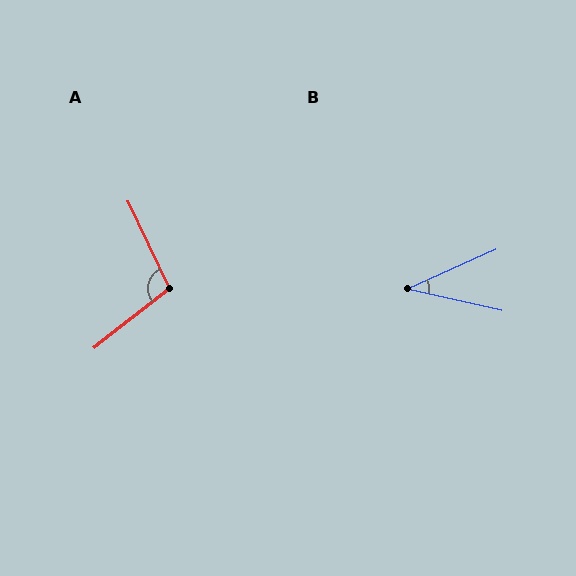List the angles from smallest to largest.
B (37°), A (103°).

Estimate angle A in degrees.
Approximately 103 degrees.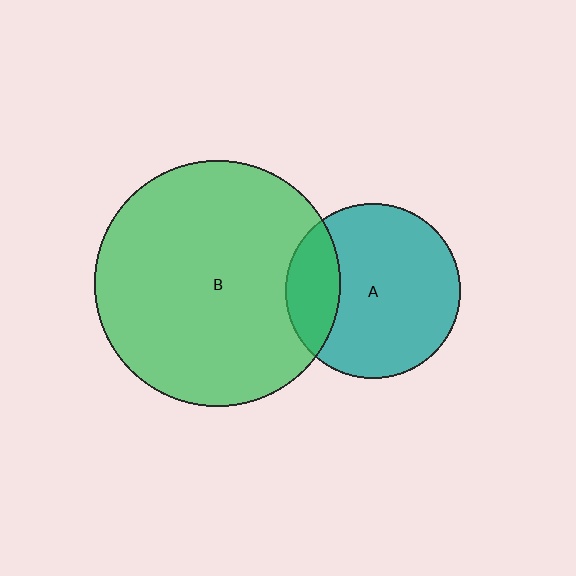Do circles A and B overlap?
Yes.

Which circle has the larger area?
Circle B (green).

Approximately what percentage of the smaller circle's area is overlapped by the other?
Approximately 20%.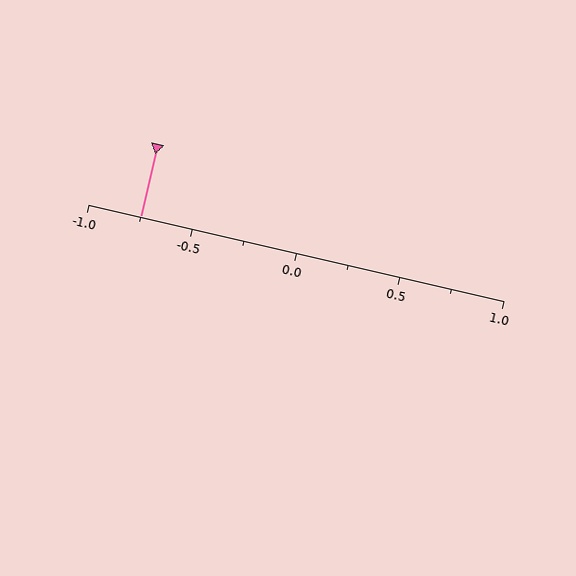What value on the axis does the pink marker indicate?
The marker indicates approximately -0.75.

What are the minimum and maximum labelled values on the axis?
The axis runs from -1.0 to 1.0.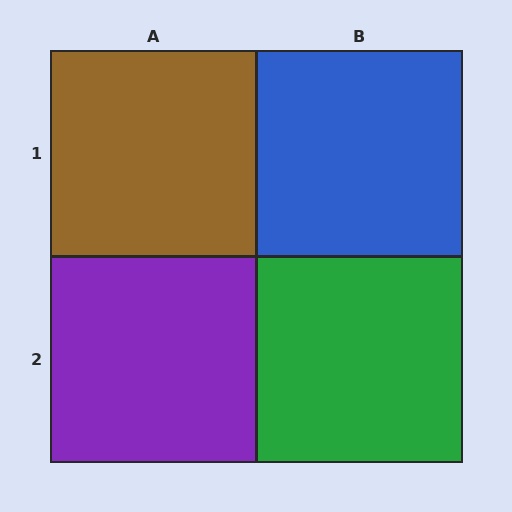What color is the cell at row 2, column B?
Green.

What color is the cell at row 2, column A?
Purple.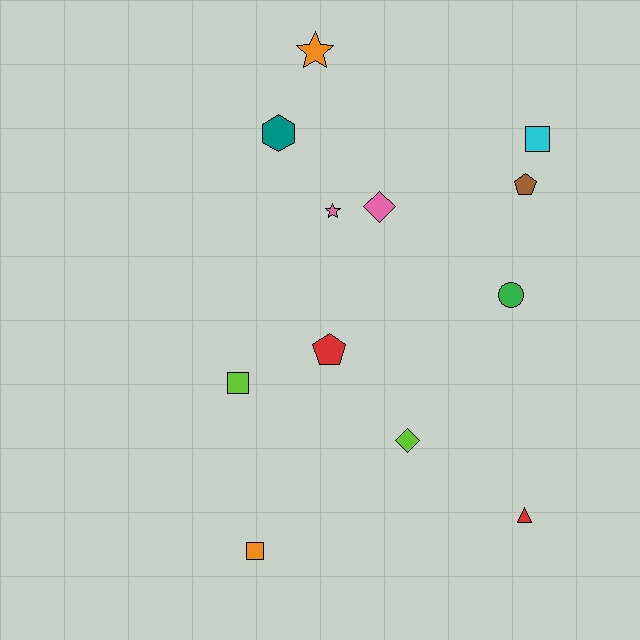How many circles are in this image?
There is 1 circle.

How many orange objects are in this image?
There are 2 orange objects.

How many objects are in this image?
There are 12 objects.